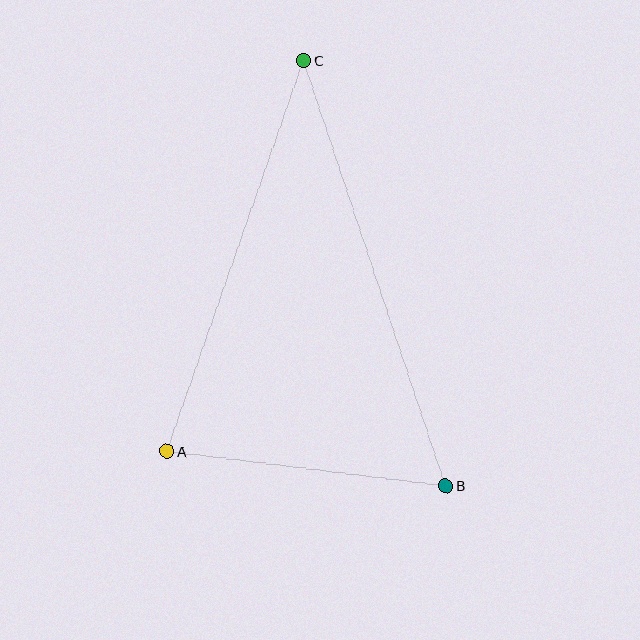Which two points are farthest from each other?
Points B and C are farthest from each other.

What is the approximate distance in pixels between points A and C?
The distance between A and C is approximately 414 pixels.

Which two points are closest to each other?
Points A and B are closest to each other.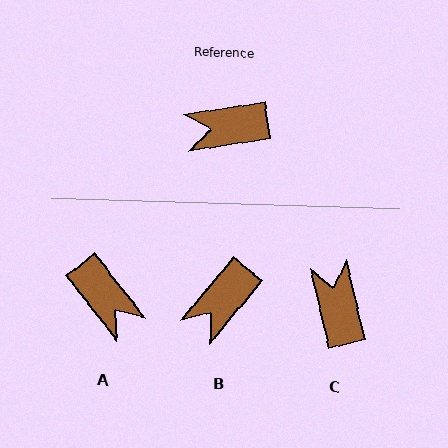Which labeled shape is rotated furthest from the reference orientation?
A, about 120 degrees away.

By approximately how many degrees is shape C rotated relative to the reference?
Approximately 86 degrees clockwise.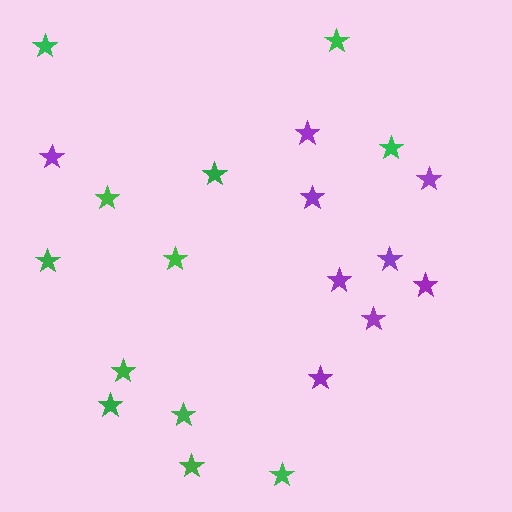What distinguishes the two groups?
There are 2 groups: one group of purple stars (9) and one group of green stars (12).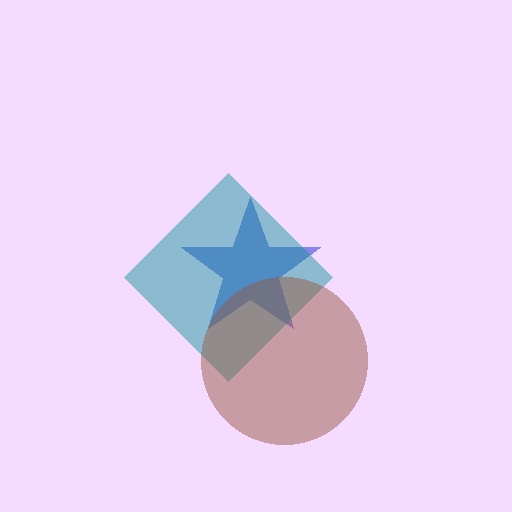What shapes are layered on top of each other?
The layered shapes are: a blue star, a teal diamond, a brown circle.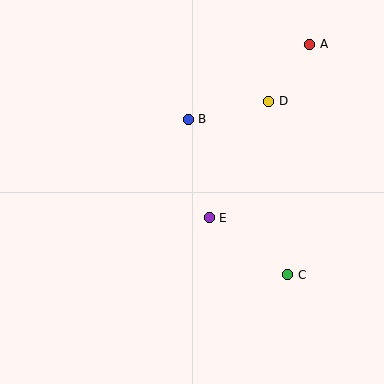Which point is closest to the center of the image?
Point E at (209, 218) is closest to the center.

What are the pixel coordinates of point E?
Point E is at (209, 218).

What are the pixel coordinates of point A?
Point A is at (310, 44).